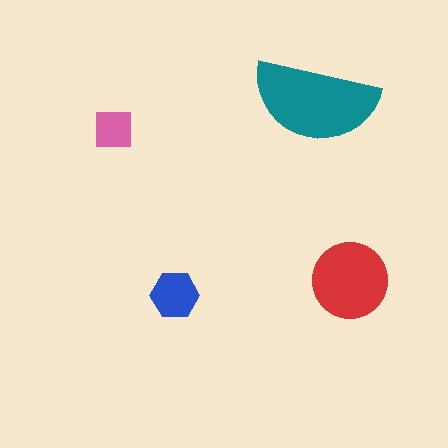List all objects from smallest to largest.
The pink square, the blue hexagon, the red circle, the teal semicircle.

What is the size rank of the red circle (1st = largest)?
2nd.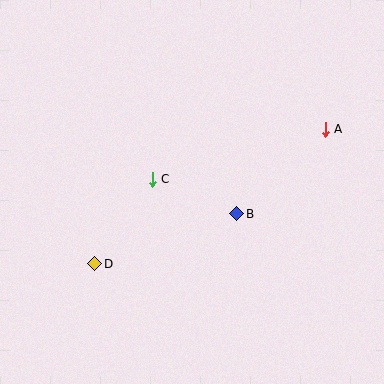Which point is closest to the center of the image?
Point C at (152, 179) is closest to the center.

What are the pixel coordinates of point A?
Point A is at (325, 129).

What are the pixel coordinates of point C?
Point C is at (152, 179).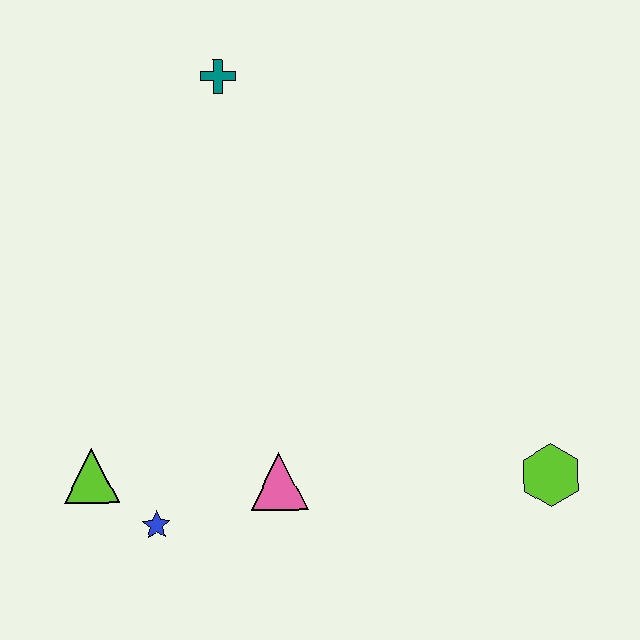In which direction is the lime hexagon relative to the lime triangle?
The lime hexagon is to the right of the lime triangle.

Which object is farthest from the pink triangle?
The teal cross is farthest from the pink triangle.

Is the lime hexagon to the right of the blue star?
Yes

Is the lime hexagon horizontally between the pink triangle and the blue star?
No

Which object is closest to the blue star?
The lime triangle is closest to the blue star.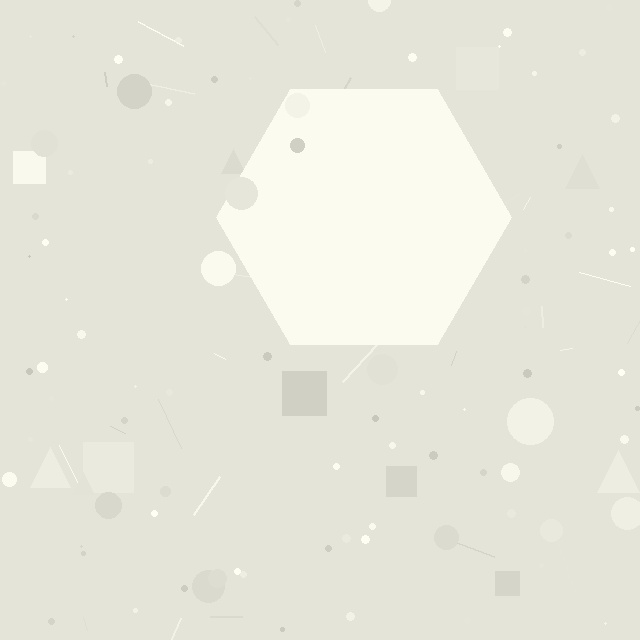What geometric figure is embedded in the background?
A hexagon is embedded in the background.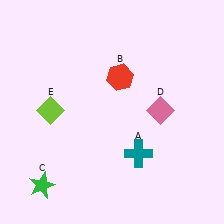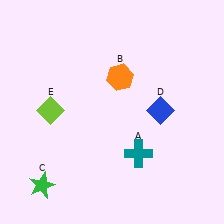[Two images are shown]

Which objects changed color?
B changed from red to orange. D changed from pink to blue.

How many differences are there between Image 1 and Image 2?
There are 2 differences between the two images.